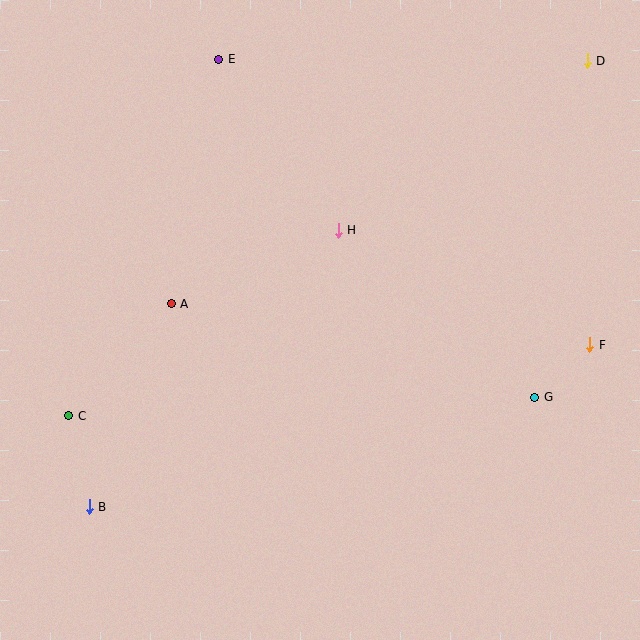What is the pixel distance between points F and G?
The distance between F and G is 76 pixels.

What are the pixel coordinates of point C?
Point C is at (69, 416).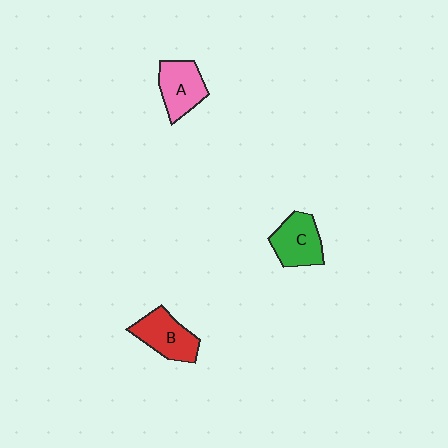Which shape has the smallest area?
Shape A (pink).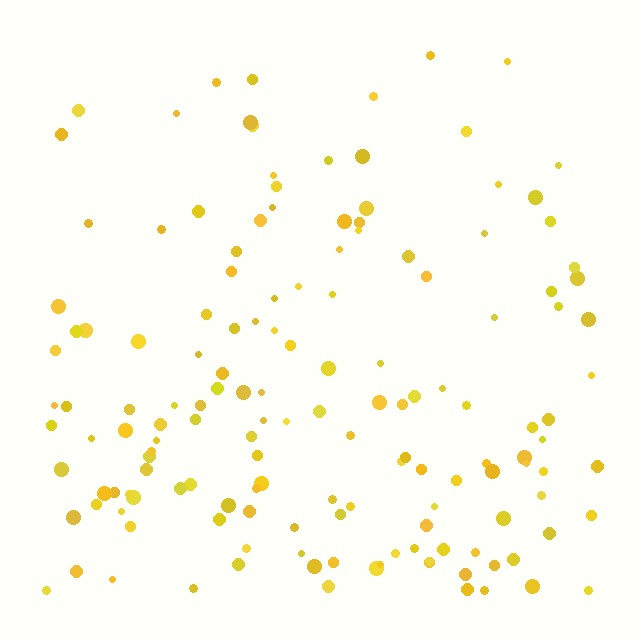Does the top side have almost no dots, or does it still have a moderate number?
Still a moderate number, just noticeably fewer than the bottom.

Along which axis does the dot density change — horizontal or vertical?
Vertical.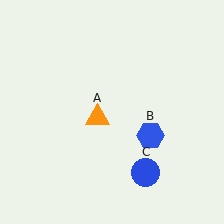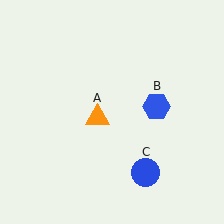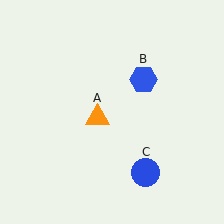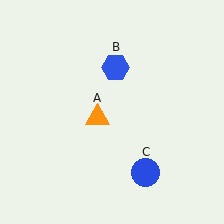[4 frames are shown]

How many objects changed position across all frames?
1 object changed position: blue hexagon (object B).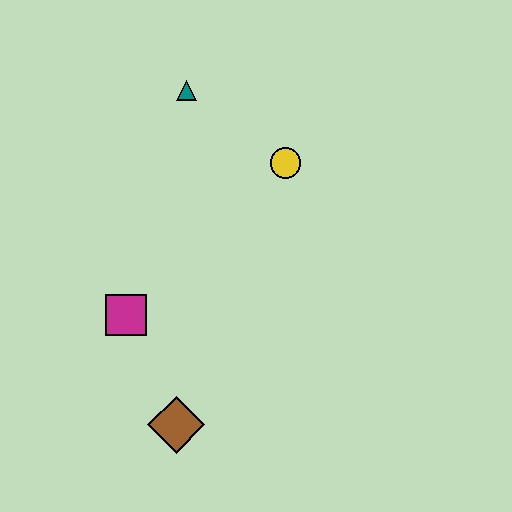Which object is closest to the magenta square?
The brown diamond is closest to the magenta square.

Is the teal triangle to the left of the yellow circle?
Yes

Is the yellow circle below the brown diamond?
No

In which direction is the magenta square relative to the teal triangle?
The magenta square is below the teal triangle.